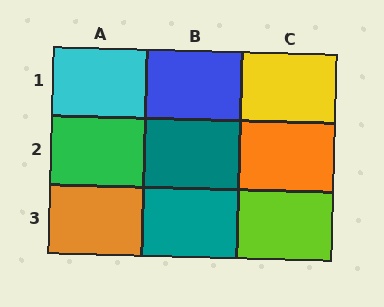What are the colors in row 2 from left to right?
Green, teal, orange.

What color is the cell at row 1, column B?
Blue.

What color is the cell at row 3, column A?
Orange.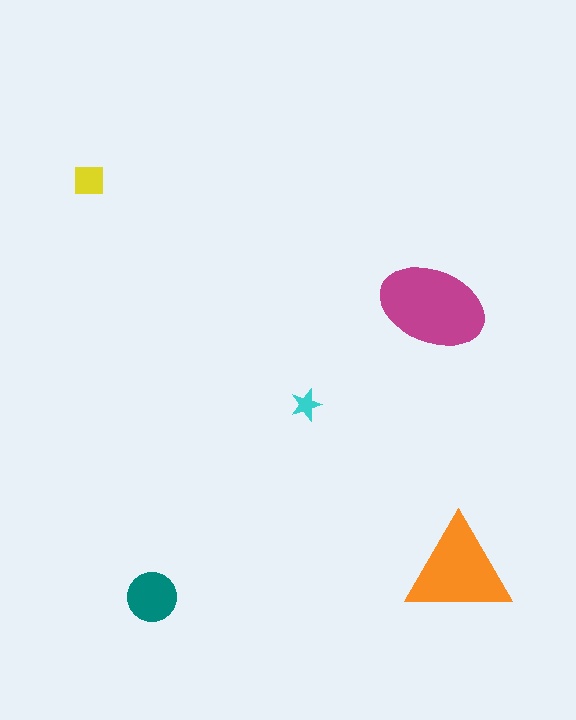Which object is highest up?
The yellow square is topmost.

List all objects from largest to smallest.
The magenta ellipse, the orange triangle, the teal circle, the yellow square, the cyan star.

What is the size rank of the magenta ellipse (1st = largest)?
1st.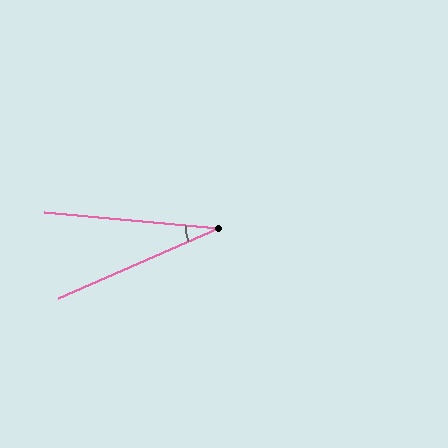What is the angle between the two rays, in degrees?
Approximately 29 degrees.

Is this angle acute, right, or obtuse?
It is acute.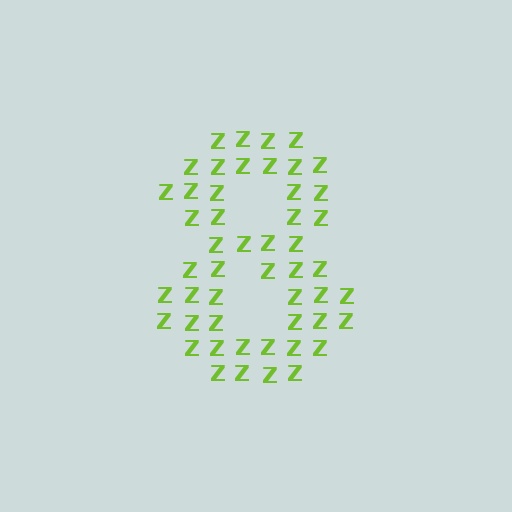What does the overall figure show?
The overall figure shows the digit 8.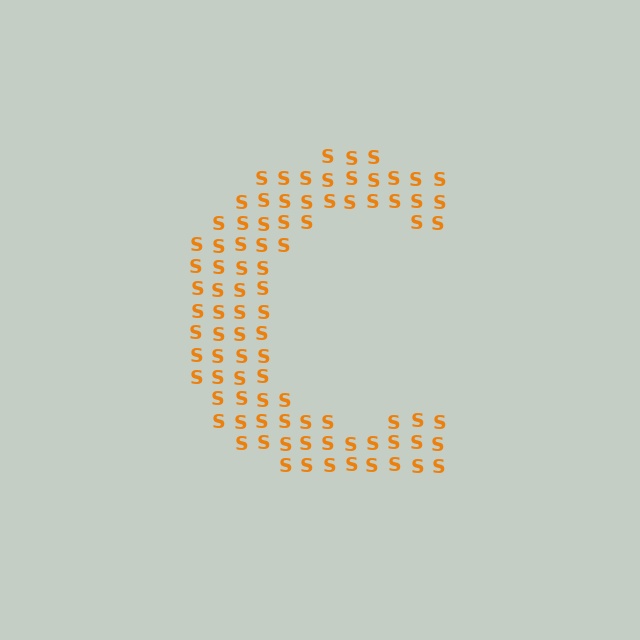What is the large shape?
The large shape is the letter C.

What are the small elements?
The small elements are letter S's.